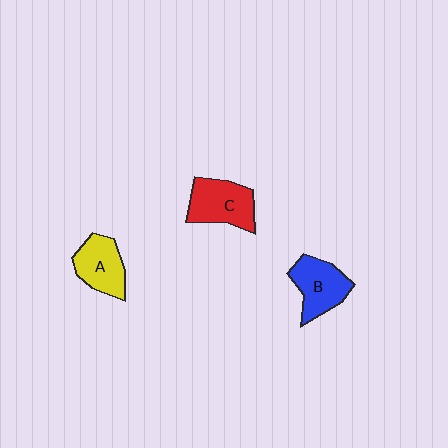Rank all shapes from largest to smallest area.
From largest to smallest: C (red), B (blue), A (yellow).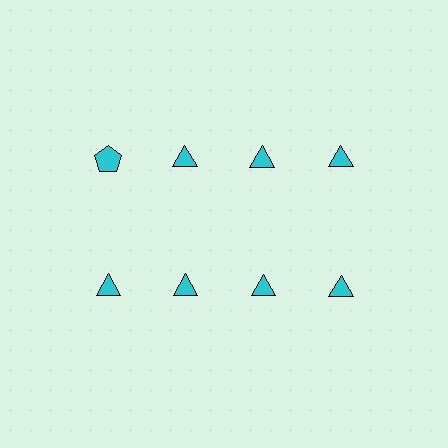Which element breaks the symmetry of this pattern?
The cyan pentagon in the top row, leftmost column breaks the symmetry. All other shapes are cyan triangles.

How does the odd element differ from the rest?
It has a different shape: pentagon instead of triangle.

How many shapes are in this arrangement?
There are 8 shapes arranged in a grid pattern.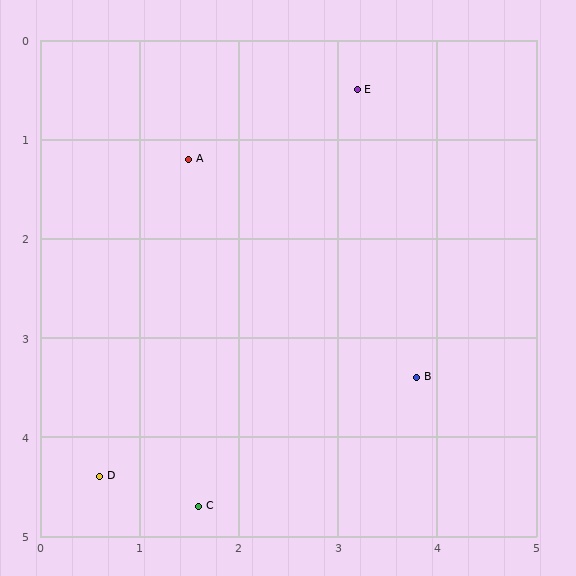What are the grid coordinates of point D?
Point D is at approximately (0.6, 4.4).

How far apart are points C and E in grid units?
Points C and E are about 4.5 grid units apart.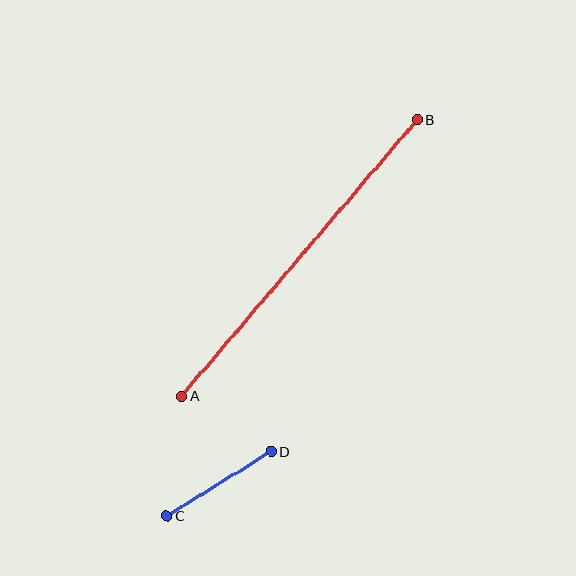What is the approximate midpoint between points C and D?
The midpoint is at approximately (219, 484) pixels.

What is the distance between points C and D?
The distance is approximately 123 pixels.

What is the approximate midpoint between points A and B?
The midpoint is at approximately (299, 258) pixels.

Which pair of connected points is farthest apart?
Points A and B are farthest apart.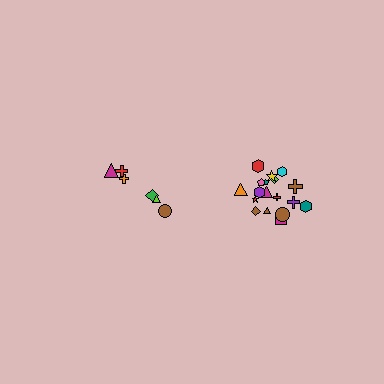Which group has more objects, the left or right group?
The right group.